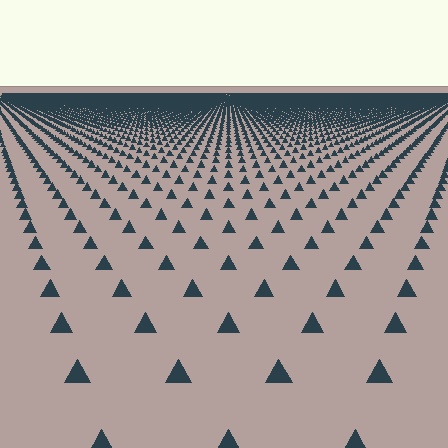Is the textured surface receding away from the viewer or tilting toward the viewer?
The surface is receding away from the viewer. Texture elements get smaller and denser toward the top.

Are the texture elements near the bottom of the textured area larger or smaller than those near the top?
Larger. Near the bottom, elements are closer to the viewer and appear at a bigger on-screen size.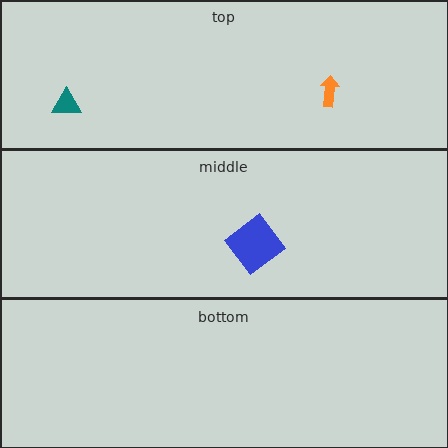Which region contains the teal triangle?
The top region.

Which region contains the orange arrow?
The top region.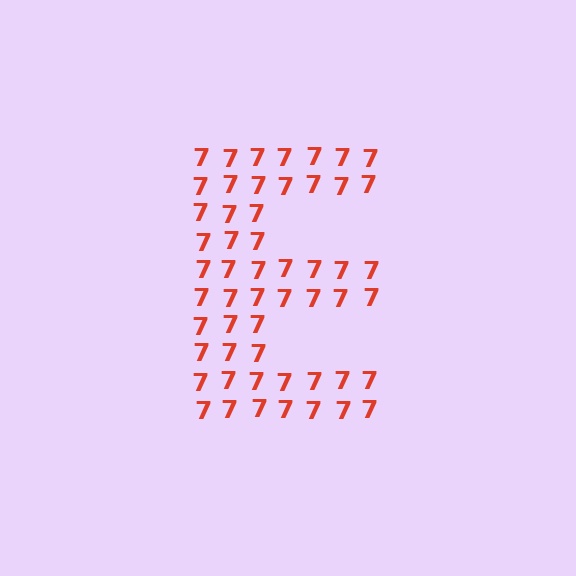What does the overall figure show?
The overall figure shows the letter E.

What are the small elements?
The small elements are digit 7's.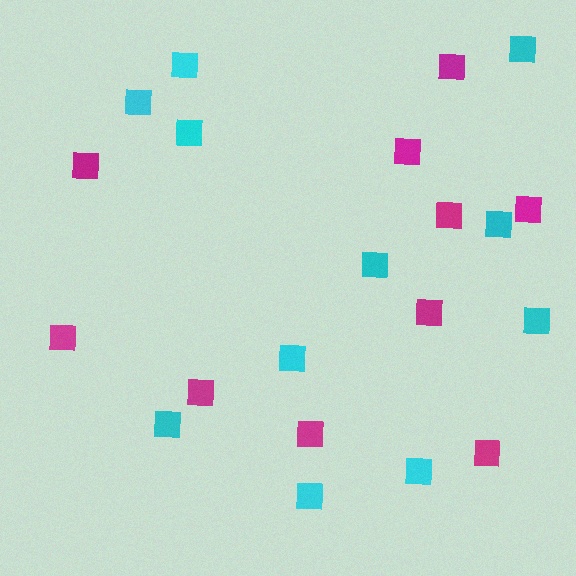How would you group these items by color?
There are 2 groups: one group of magenta squares (10) and one group of cyan squares (11).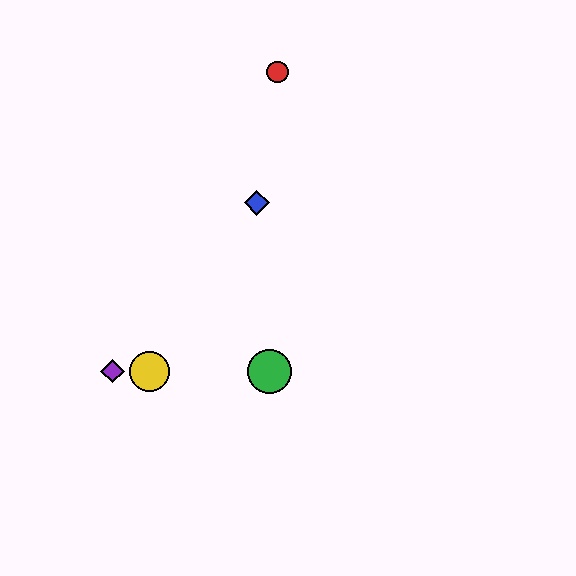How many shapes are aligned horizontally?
3 shapes (the green circle, the yellow circle, the purple diamond) are aligned horizontally.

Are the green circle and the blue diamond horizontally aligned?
No, the green circle is at y≈371 and the blue diamond is at y≈203.